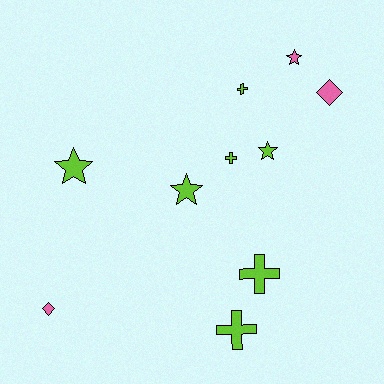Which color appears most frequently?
Lime, with 7 objects.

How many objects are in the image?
There are 10 objects.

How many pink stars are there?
There is 1 pink star.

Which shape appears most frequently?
Star, with 4 objects.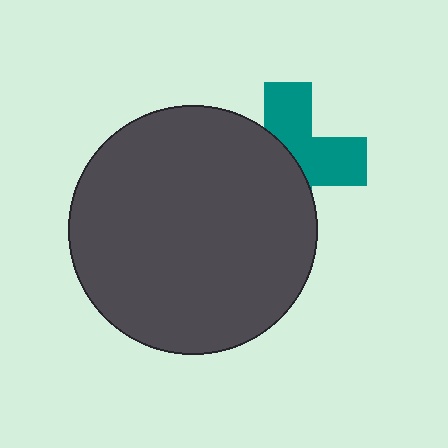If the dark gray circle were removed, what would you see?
You would see the complete teal cross.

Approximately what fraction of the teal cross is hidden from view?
Roughly 54% of the teal cross is hidden behind the dark gray circle.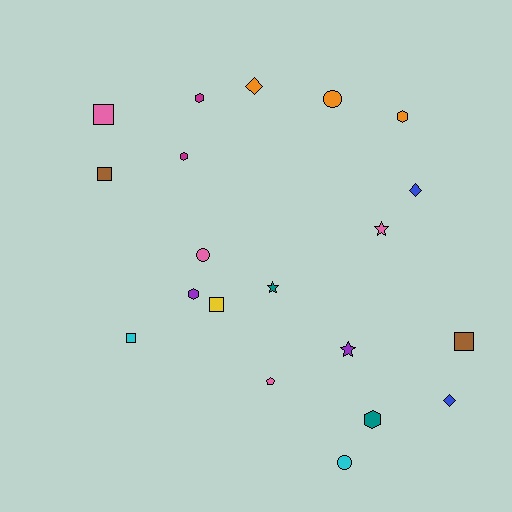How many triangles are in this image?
There are no triangles.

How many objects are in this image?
There are 20 objects.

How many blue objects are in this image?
There are 2 blue objects.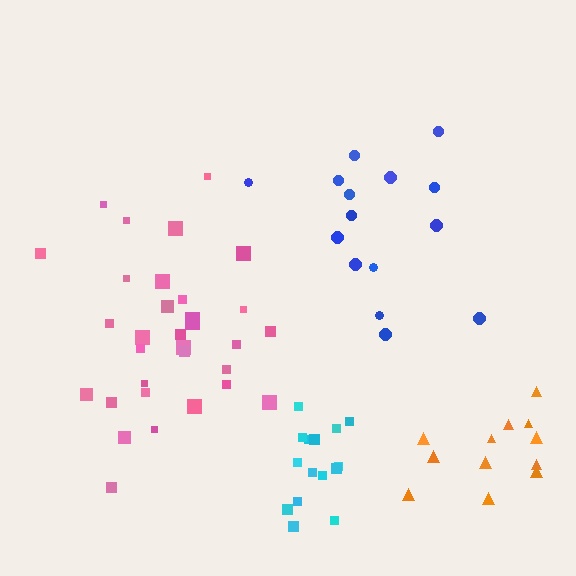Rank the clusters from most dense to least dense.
cyan, pink, blue, orange.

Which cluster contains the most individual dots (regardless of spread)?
Pink (32).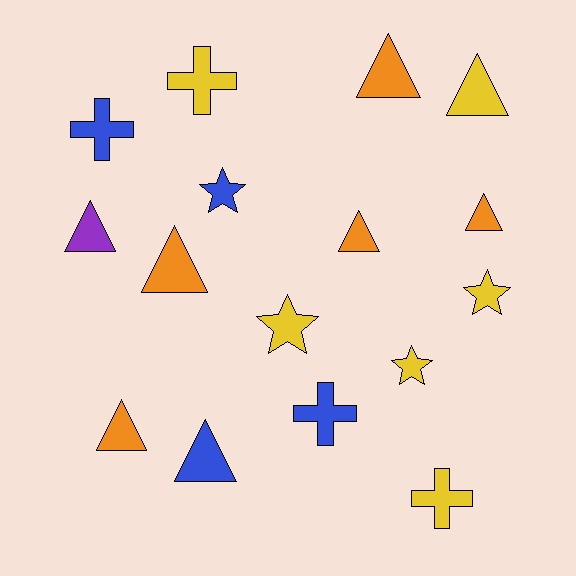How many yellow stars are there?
There are 3 yellow stars.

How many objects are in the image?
There are 16 objects.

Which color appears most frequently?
Yellow, with 6 objects.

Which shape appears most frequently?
Triangle, with 8 objects.